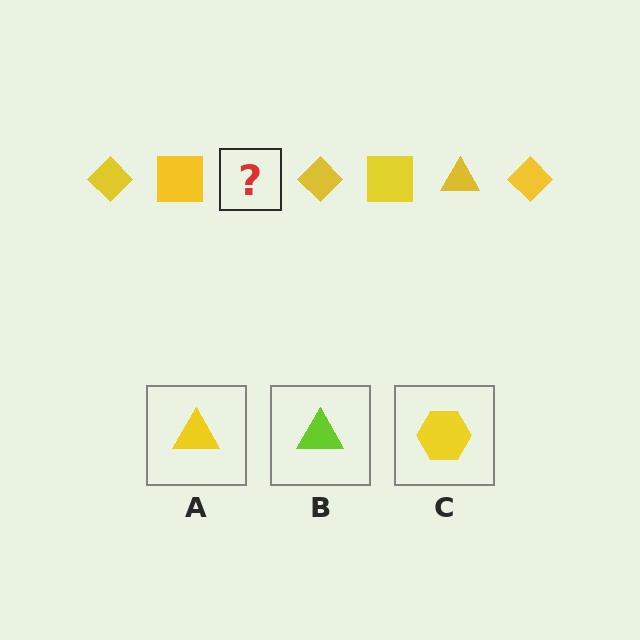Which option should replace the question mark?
Option A.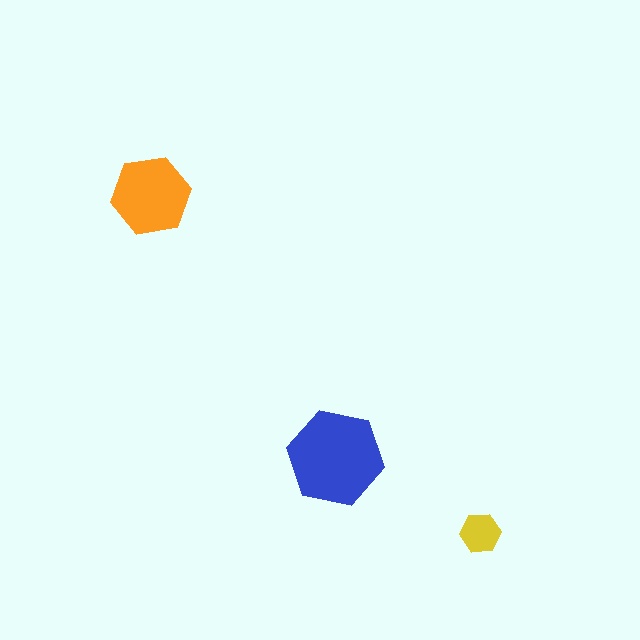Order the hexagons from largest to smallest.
the blue one, the orange one, the yellow one.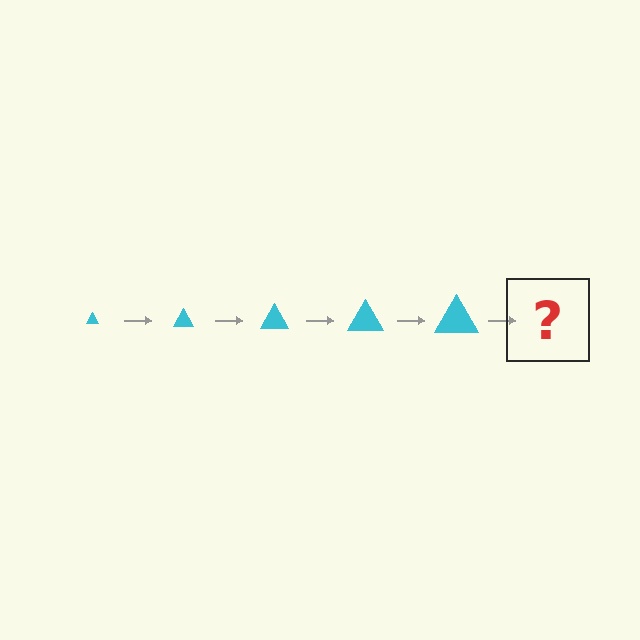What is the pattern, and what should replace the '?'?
The pattern is that the triangle gets progressively larger each step. The '?' should be a cyan triangle, larger than the previous one.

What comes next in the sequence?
The next element should be a cyan triangle, larger than the previous one.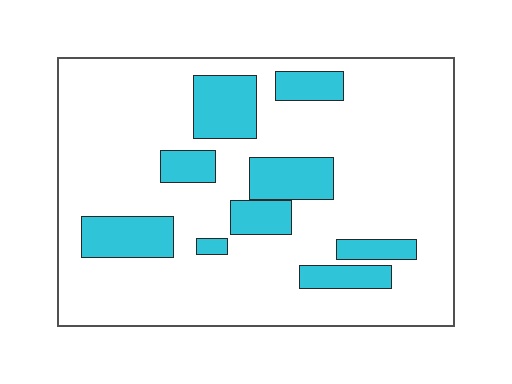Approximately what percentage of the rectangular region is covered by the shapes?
Approximately 20%.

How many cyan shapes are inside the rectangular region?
9.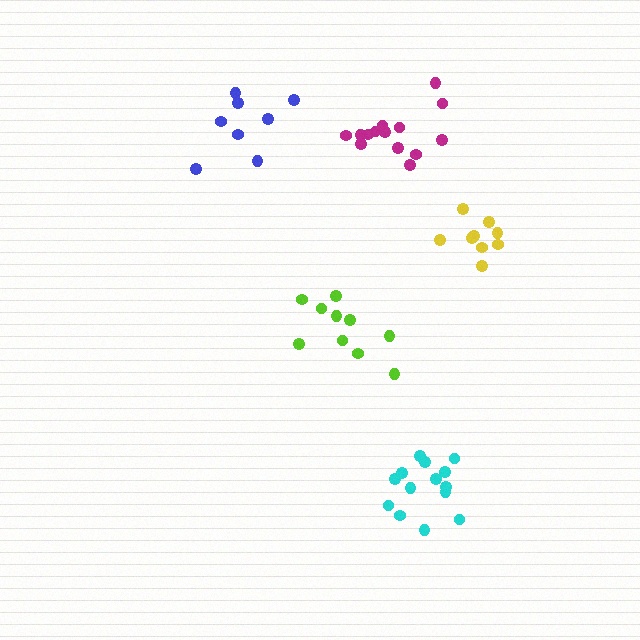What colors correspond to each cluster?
The clusters are colored: magenta, lime, cyan, yellow, blue.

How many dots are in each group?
Group 1: 14 dots, Group 2: 10 dots, Group 3: 14 dots, Group 4: 9 dots, Group 5: 8 dots (55 total).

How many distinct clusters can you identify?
There are 5 distinct clusters.